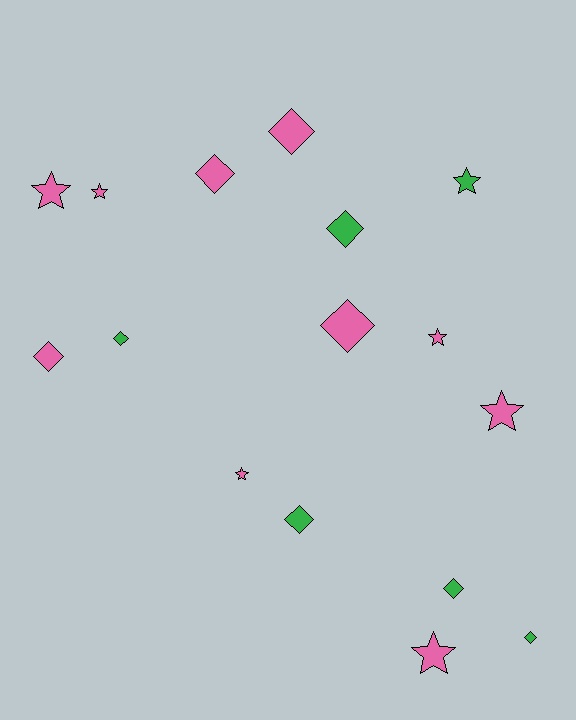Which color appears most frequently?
Pink, with 10 objects.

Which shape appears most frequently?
Diamond, with 9 objects.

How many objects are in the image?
There are 16 objects.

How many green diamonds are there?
There are 5 green diamonds.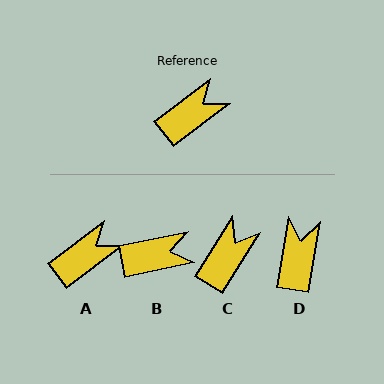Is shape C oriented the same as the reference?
No, it is off by about 20 degrees.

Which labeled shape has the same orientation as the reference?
A.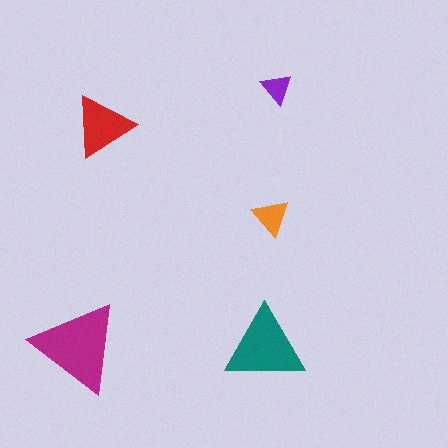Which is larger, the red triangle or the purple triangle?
The red one.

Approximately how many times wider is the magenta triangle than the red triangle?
About 1.5 times wider.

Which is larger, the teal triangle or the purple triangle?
The teal one.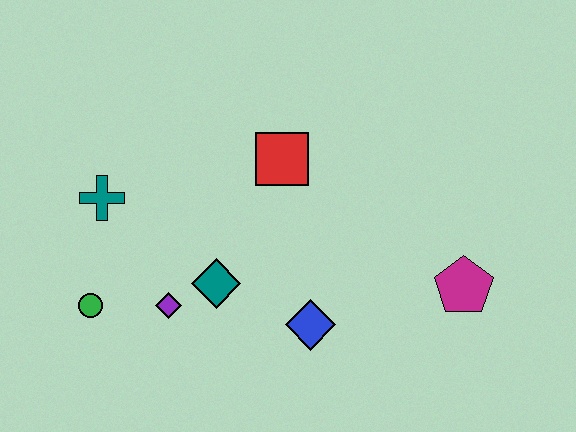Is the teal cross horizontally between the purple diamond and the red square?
No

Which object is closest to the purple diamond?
The teal diamond is closest to the purple diamond.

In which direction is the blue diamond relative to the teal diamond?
The blue diamond is to the right of the teal diamond.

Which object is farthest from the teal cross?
The magenta pentagon is farthest from the teal cross.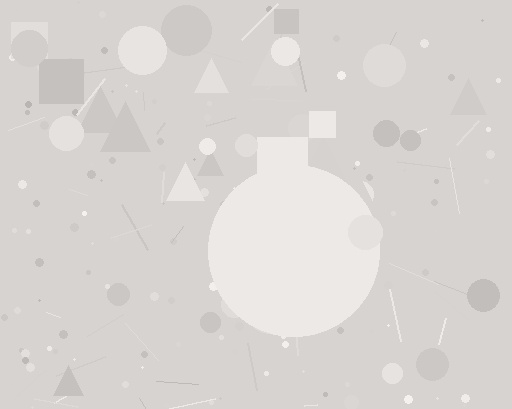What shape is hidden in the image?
A circle is hidden in the image.